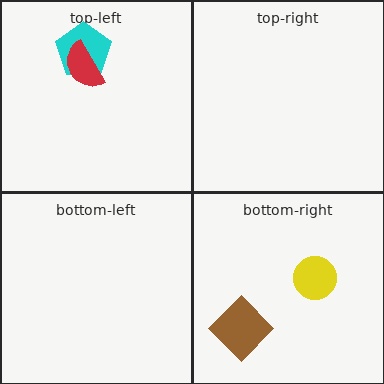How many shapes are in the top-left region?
2.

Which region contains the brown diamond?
The bottom-right region.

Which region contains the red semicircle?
The top-left region.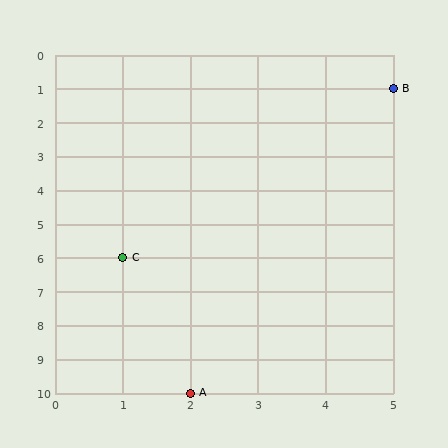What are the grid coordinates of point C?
Point C is at grid coordinates (1, 6).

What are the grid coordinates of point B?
Point B is at grid coordinates (5, 1).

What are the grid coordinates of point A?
Point A is at grid coordinates (2, 10).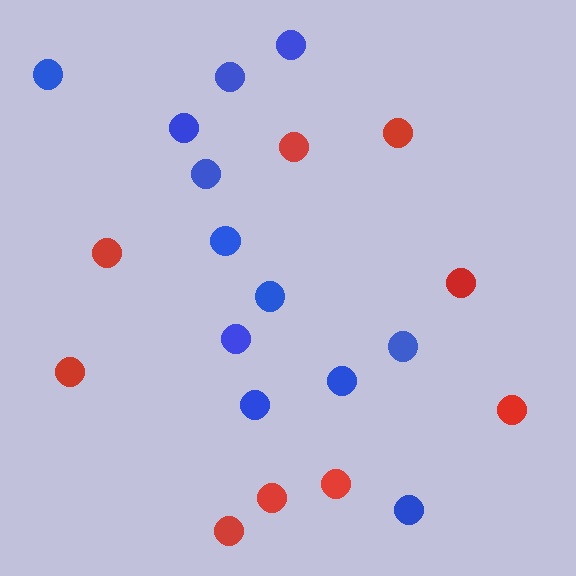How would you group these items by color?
There are 2 groups: one group of blue circles (12) and one group of red circles (9).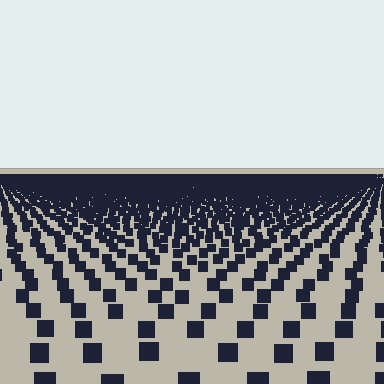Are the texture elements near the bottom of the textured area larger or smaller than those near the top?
Larger. Near the bottom, elements are closer to the viewer and appear at a bigger on-screen size.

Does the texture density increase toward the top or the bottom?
Density increases toward the top.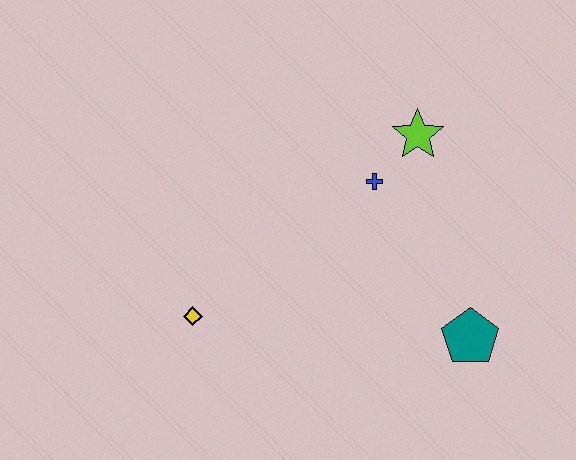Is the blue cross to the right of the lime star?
No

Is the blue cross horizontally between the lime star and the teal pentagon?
No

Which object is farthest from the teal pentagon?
The yellow diamond is farthest from the teal pentagon.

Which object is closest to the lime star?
The blue cross is closest to the lime star.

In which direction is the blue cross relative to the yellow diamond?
The blue cross is to the right of the yellow diamond.